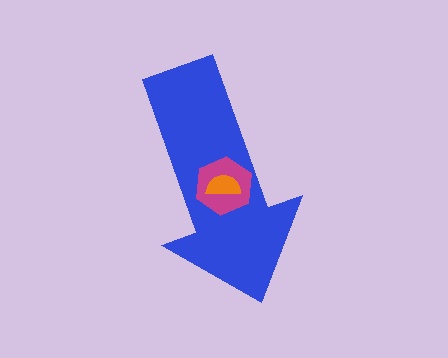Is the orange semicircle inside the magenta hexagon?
Yes.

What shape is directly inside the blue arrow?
The magenta hexagon.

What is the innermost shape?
The orange semicircle.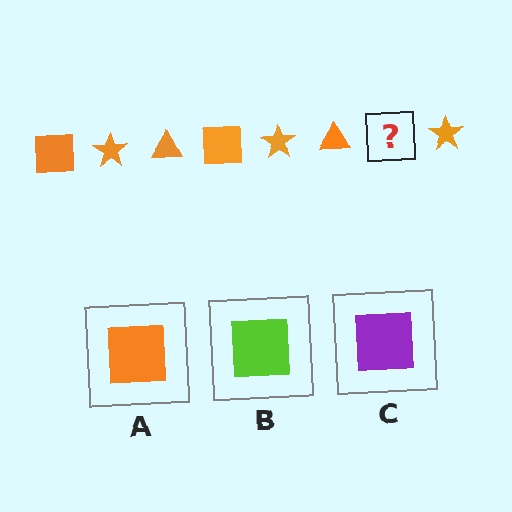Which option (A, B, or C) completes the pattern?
A.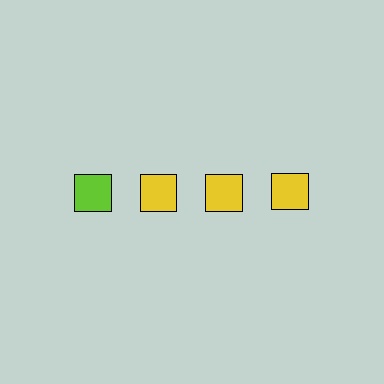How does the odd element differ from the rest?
It has a different color: lime instead of yellow.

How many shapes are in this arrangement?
There are 4 shapes arranged in a grid pattern.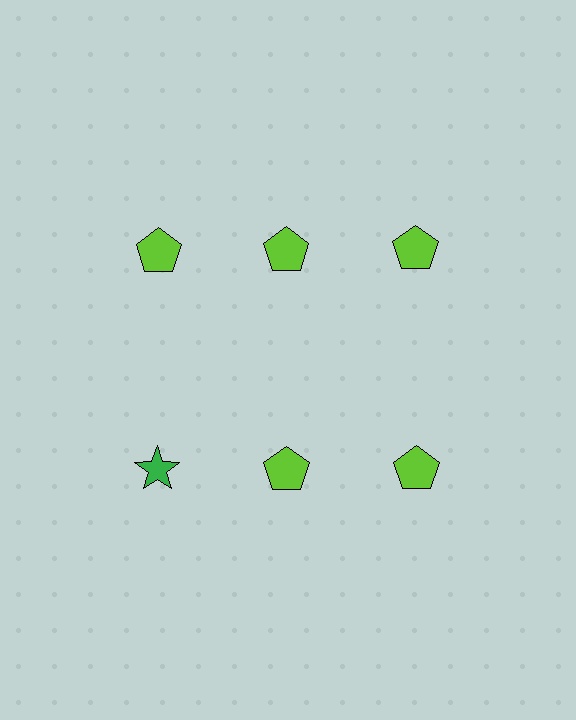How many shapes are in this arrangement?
There are 6 shapes arranged in a grid pattern.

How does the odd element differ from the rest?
It differs in both color (green instead of lime) and shape (star instead of pentagon).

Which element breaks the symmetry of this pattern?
The green star in the second row, leftmost column breaks the symmetry. All other shapes are lime pentagons.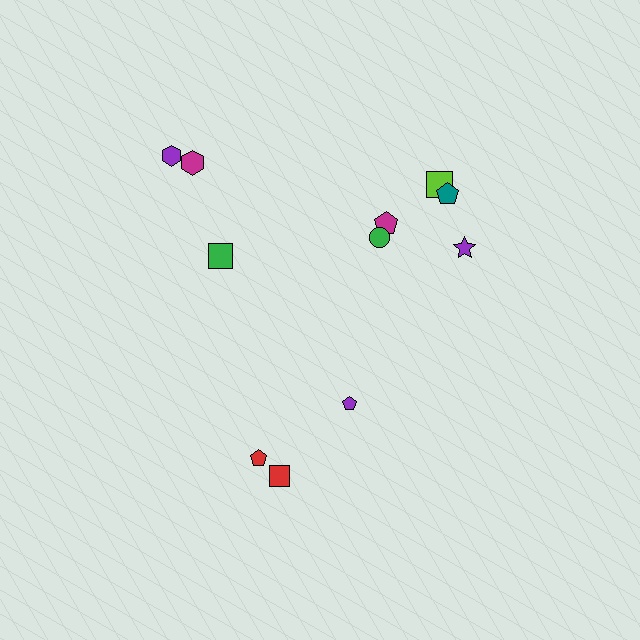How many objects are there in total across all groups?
There are 11 objects.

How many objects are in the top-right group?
There are 5 objects.